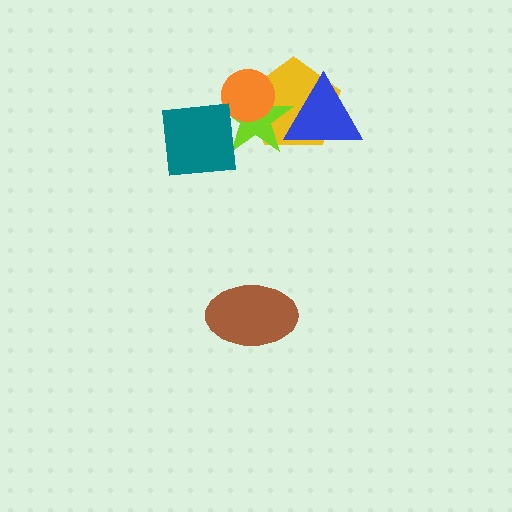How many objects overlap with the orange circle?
2 objects overlap with the orange circle.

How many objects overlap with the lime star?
4 objects overlap with the lime star.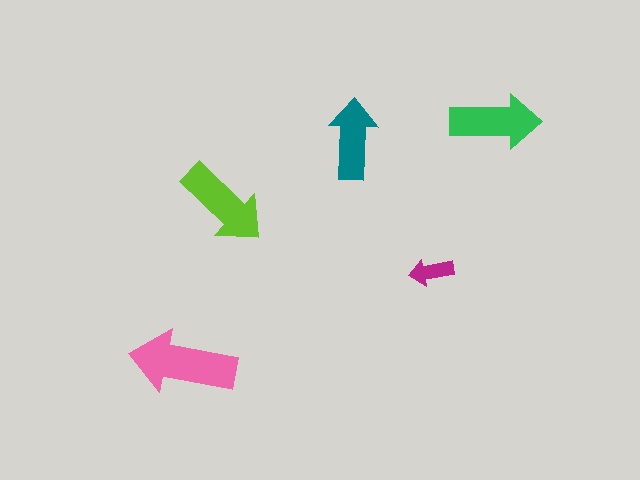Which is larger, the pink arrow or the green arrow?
The pink one.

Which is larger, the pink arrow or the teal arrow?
The pink one.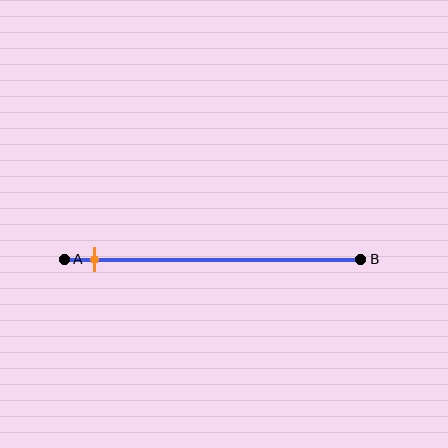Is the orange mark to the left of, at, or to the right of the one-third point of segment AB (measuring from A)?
The orange mark is to the left of the one-third point of segment AB.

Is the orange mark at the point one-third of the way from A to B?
No, the mark is at about 10% from A, not at the 33% one-third point.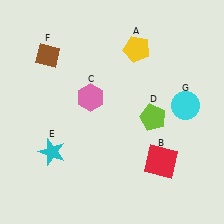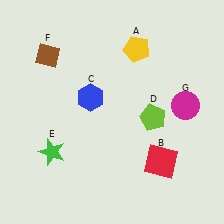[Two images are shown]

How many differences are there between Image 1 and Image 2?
There are 3 differences between the two images.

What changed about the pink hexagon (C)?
In Image 1, C is pink. In Image 2, it changed to blue.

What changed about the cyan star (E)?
In Image 1, E is cyan. In Image 2, it changed to green.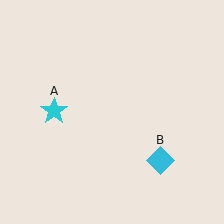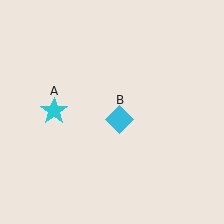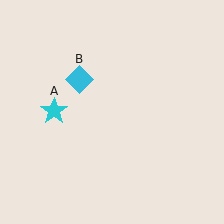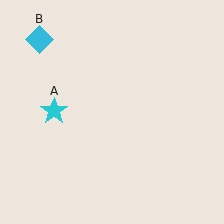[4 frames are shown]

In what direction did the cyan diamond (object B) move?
The cyan diamond (object B) moved up and to the left.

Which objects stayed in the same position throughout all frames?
Cyan star (object A) remained stationary.